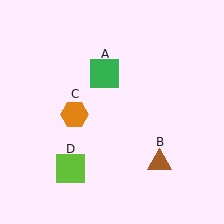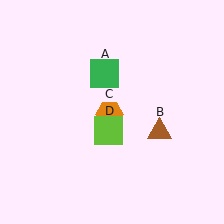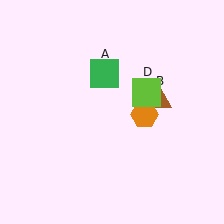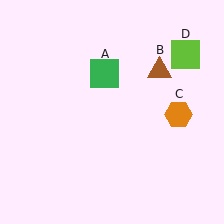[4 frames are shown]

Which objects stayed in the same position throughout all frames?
Green square (object A) remained stationary.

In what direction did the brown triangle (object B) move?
The brown triangle (object B) moved up.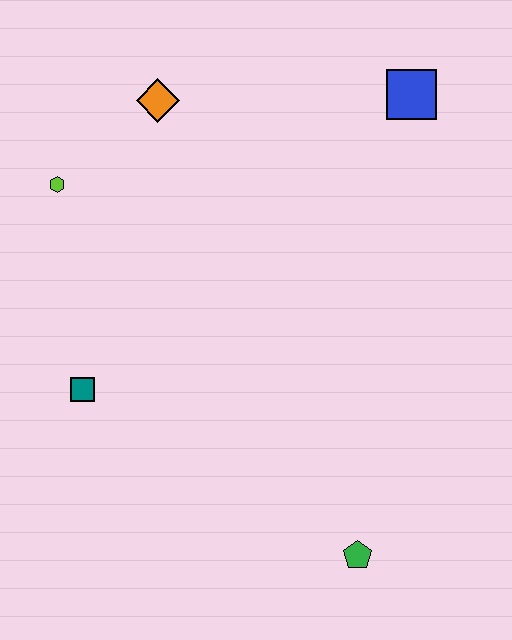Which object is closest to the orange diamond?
The lime hexagon is closest to the orange diamond.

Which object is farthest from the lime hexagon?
The green pentagon is farthest from the lime hexagon.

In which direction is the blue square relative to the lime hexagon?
The blue square is to the right of the lime hexagon.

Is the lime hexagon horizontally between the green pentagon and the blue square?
No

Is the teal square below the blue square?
Yes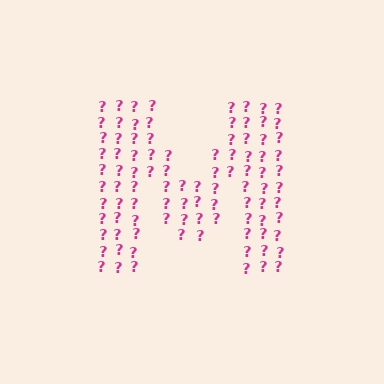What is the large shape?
The large shape is the letter M.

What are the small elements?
The small elements are question marks.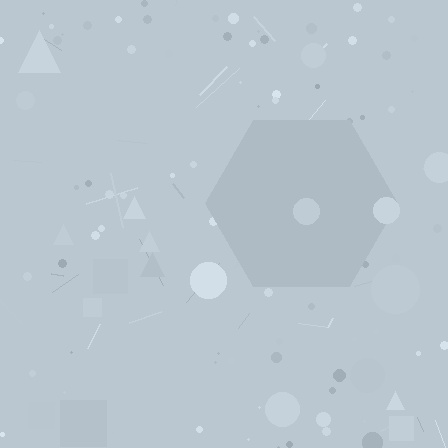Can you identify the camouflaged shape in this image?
The camouflaged shape is a hexagon.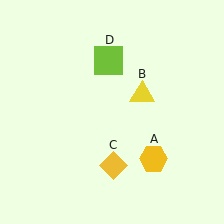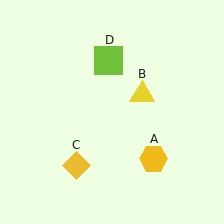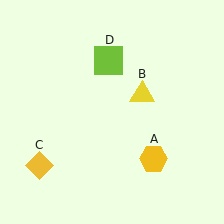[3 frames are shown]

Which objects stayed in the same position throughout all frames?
Yellow hexagon (object A) and yellow triangle (object B) and lime square (object D) remained stationary.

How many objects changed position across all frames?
1 object changed position: yellow diamond (object C).